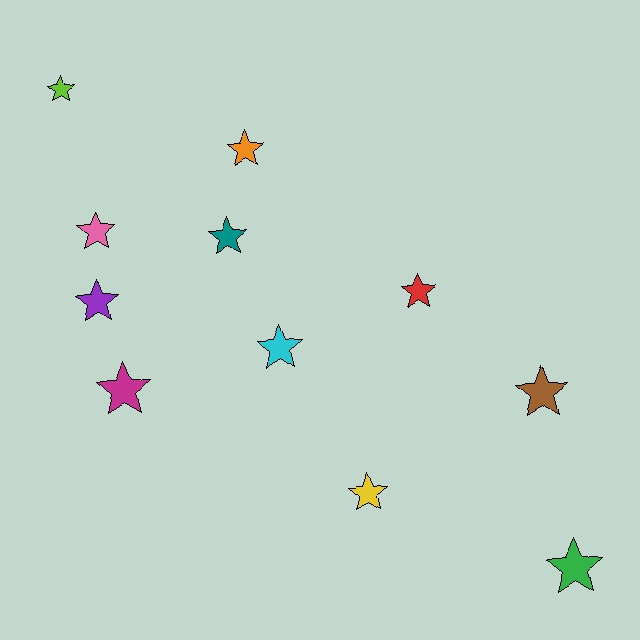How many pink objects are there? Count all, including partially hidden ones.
There is 1 pink object.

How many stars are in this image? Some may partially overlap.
There are 11 stars.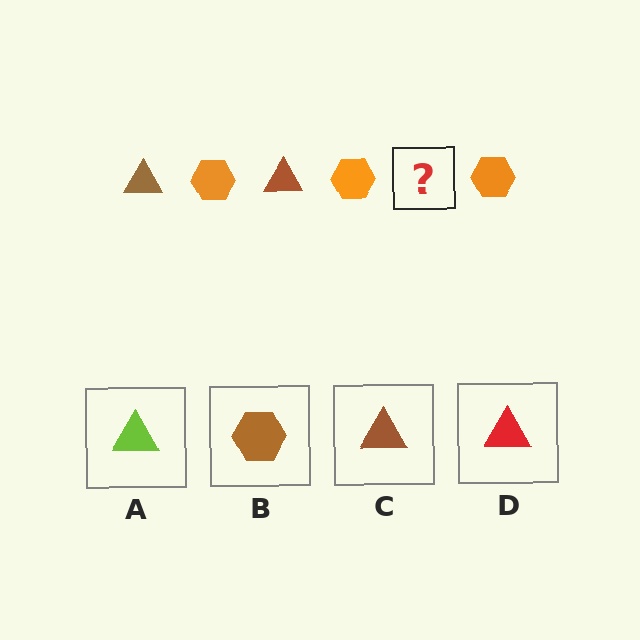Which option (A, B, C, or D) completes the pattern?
C.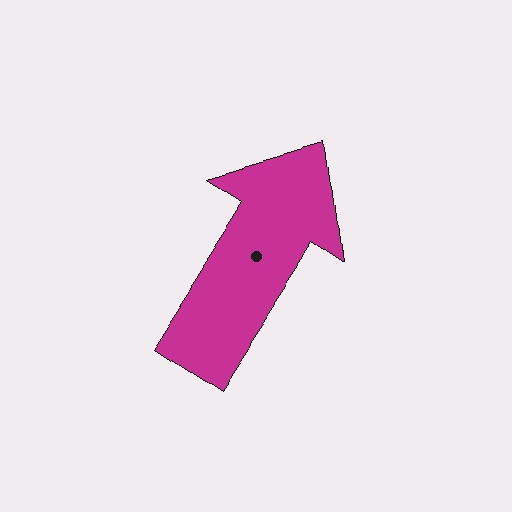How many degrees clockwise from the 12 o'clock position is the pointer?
Approximately 33 degrees.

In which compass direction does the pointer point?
Northeast.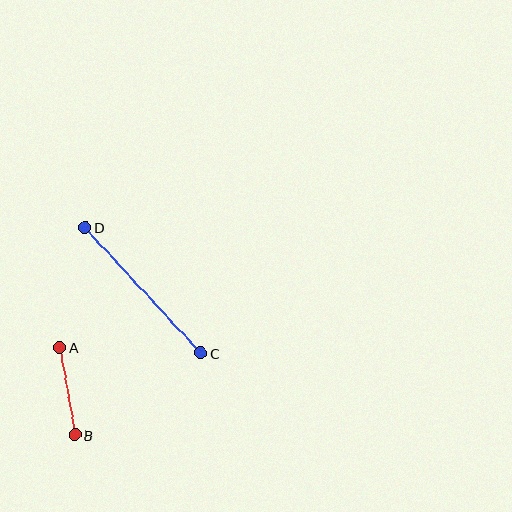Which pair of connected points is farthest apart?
Points C and D are farthest apart.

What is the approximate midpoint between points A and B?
The midpoint is at approximately (67, 391) pixels.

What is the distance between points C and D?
The distance is approximately 171 pixels.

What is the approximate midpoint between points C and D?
The midpoint is at approximately (143, 290) pixels.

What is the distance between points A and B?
The distance is approximately 88 pixels.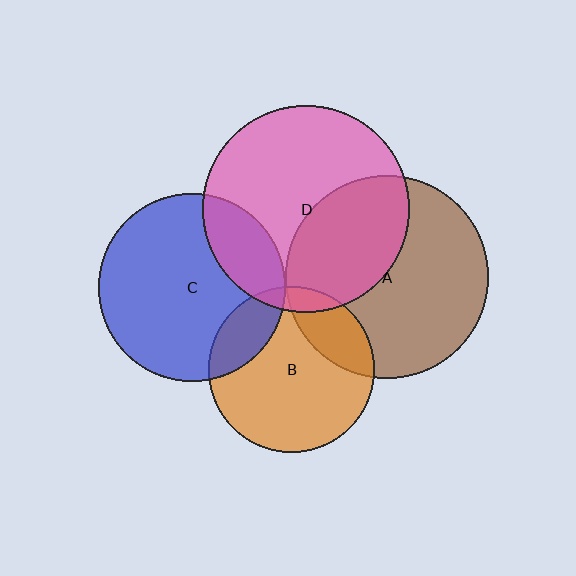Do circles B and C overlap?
Yes.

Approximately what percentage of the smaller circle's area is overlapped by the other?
Approximately 20%.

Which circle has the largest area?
Circle D (pink).